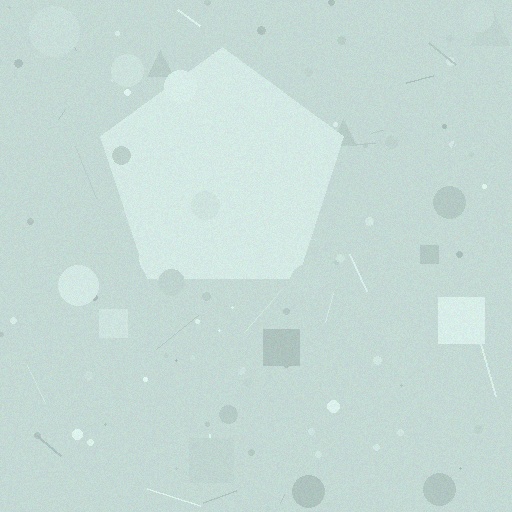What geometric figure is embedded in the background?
A pentagon is embedded in the background.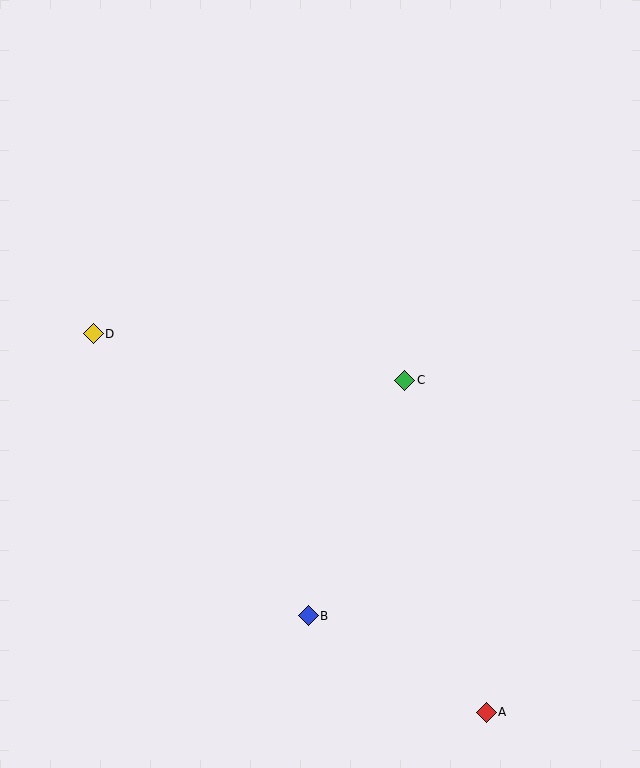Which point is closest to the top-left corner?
Point D is closest to the top-left corner.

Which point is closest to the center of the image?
Point C at (405, 380) is closest to the center.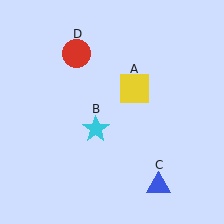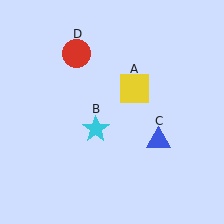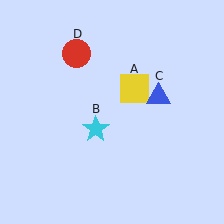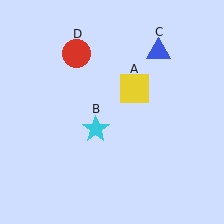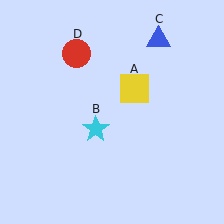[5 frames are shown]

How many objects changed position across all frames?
1 object changed position: blue triangle (object C).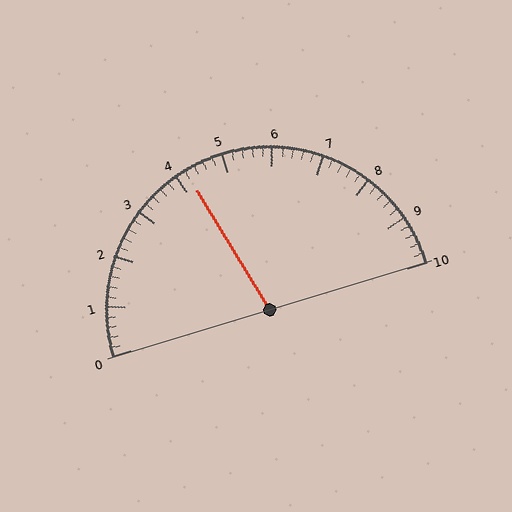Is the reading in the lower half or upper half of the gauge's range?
The reading is in the lower half of the range (0 to 10).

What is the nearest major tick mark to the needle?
The nearest major tick mark is 4.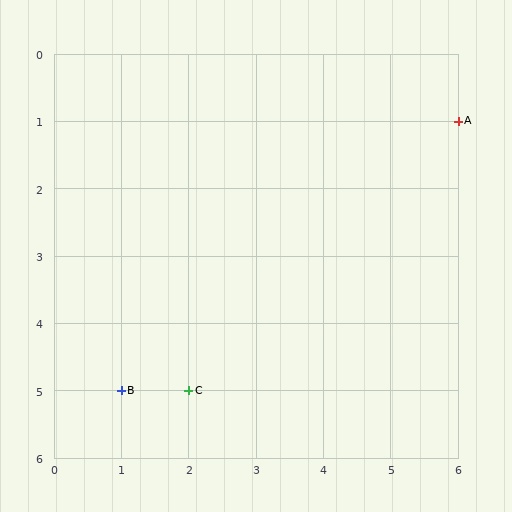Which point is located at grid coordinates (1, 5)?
Point B is at (1, 5).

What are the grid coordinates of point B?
Point B is at grid coordinates (1, 5).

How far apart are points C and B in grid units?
Points C and B are 1 column apart.